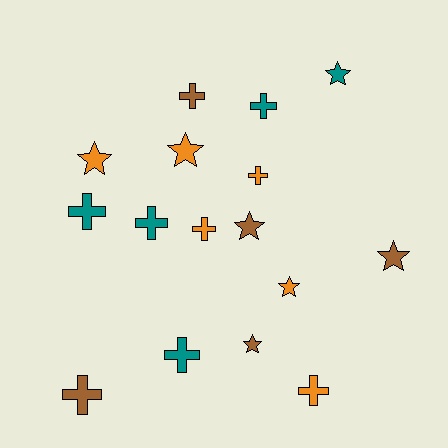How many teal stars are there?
There is 1 teal star.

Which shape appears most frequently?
Cross, with 9 objects.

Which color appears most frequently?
Orange, with 6 objects.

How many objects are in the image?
There are 16 objects.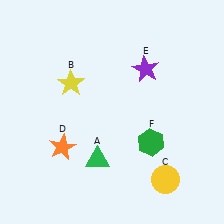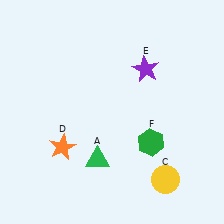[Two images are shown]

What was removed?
The yellow star (B) was removed in Image 2.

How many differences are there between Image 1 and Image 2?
There is 1 difference between the two images.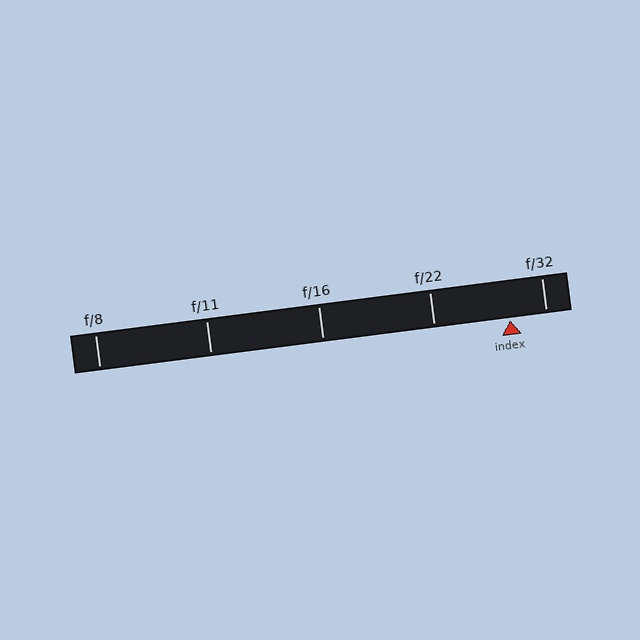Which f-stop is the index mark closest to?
The index mark is closest to f/32.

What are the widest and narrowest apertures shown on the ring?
The widest aperture shown is f/8 and the narrowest is f/32.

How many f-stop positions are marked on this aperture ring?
There are 5 f-stop positions marked.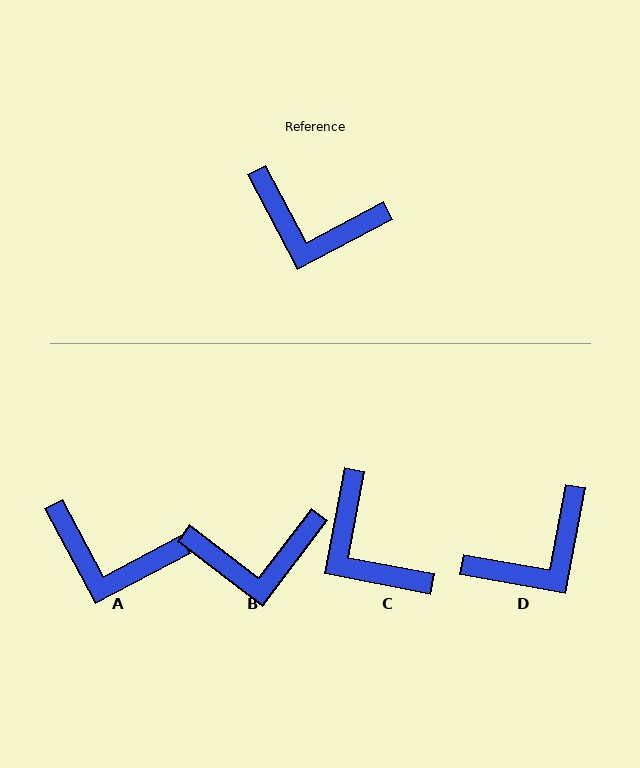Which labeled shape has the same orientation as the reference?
A.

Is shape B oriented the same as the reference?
No, it is off by about 25 degrees.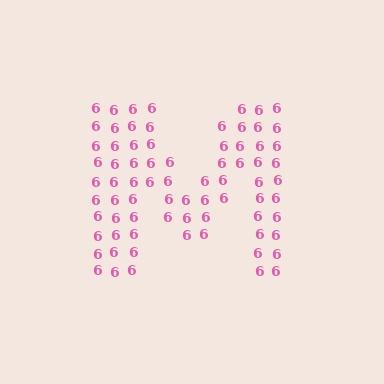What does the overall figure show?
The overall figure shows the letter M.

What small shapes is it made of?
It is made of small digit 6's.